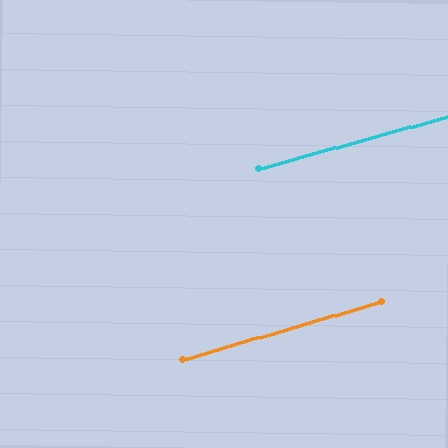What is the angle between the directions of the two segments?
Approximately 1 degree.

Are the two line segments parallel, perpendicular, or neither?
Parallel — their directions differ by only 1.2°.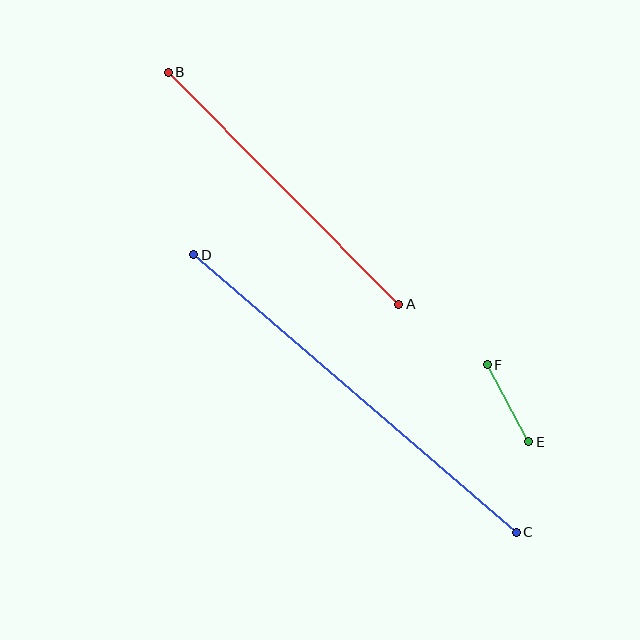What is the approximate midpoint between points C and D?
The midpoint is at approximately (355, 393) pixels.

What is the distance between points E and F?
The distance is approximately 87 pixels.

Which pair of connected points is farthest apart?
Points C and D are farthest apart.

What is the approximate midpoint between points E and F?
The midpoint is at approximately (508, 403) pixels.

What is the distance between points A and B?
The distance is approximately 327 pixels.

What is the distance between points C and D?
The distance is approximately 425 pixels.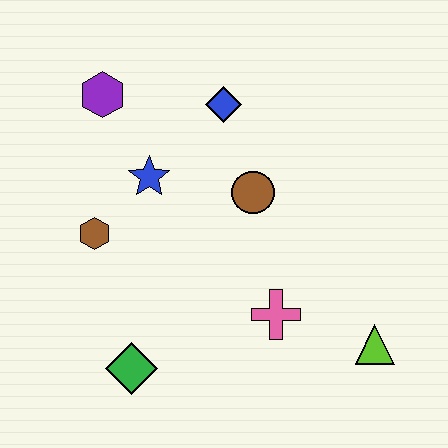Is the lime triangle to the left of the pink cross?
No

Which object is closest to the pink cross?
The lime triangle is closest to the pink cross.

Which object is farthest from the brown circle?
The green diamond is farthest from the brown circle.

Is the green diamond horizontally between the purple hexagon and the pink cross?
Yes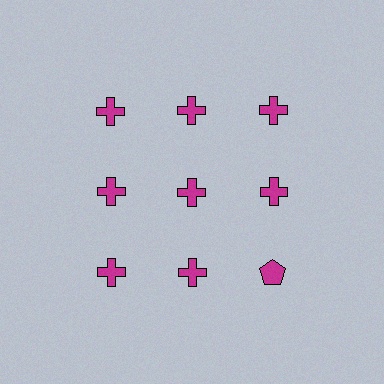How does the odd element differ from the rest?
It has a different shape: pentagon instead of cross.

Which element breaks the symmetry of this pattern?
The magenta pentagon in the third row, center column breaks the symmetry. All other shapes are magenta crosses.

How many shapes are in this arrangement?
There are 9 shapes arranged in a grid pattern.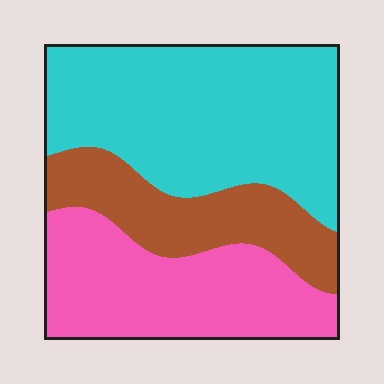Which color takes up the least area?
Brown, at roughly 20%.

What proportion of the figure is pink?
Pink takes up between a sixth and a third of the figure.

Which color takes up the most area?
Cyan, at roughly 45%.